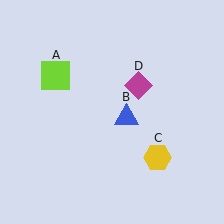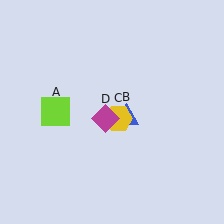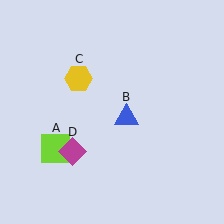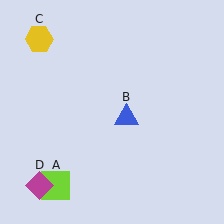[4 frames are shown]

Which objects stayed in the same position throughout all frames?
Blue triangle (object B) remained stationary.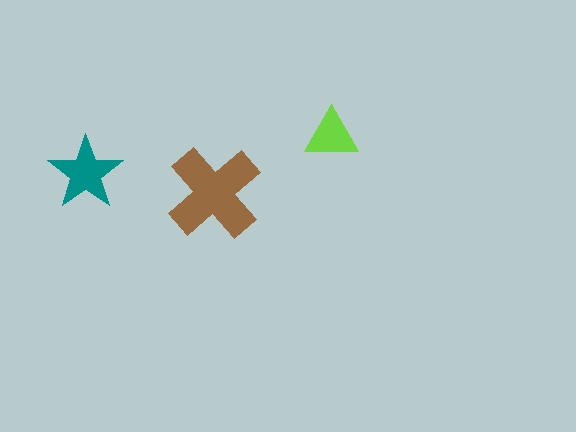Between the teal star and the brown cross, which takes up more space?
The brown cross.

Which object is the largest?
The brown cross.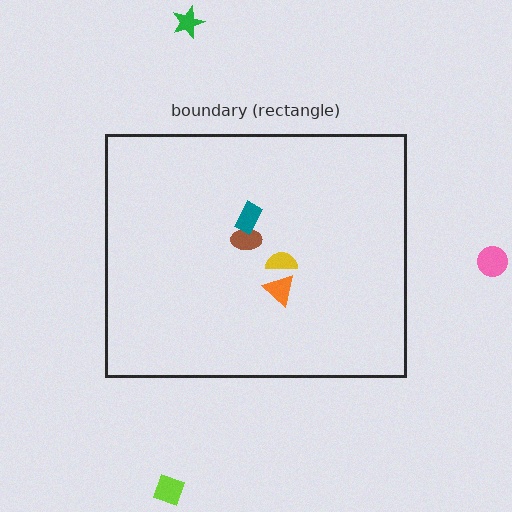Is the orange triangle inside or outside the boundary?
Inside.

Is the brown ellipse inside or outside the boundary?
Inside.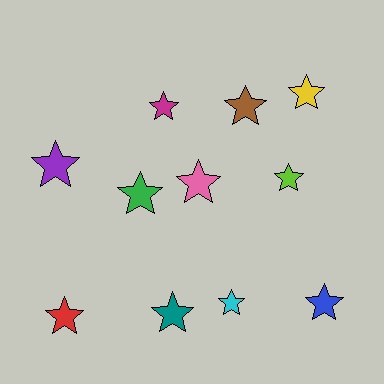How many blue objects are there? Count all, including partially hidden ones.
There is 1 blue object.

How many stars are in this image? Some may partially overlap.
There are 11 stars.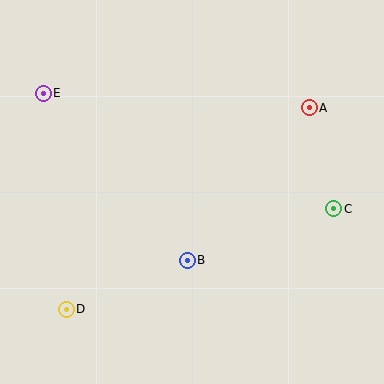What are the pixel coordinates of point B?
Point B is at (187, 260).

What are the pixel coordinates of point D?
Point D is at (66, 309).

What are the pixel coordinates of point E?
Point E is at (43, 93).